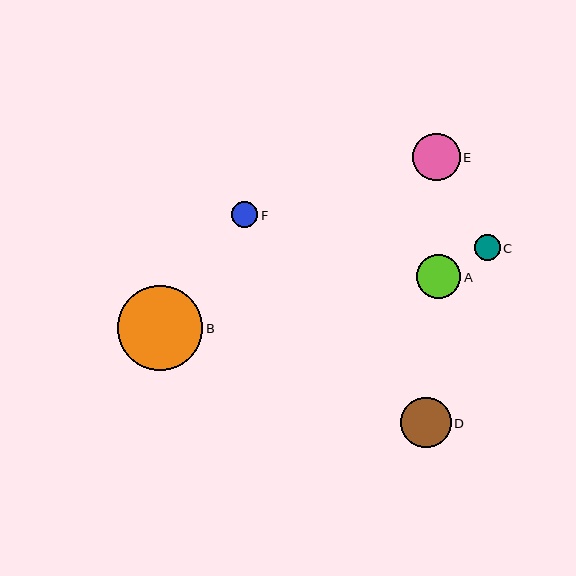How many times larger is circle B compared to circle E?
Circle B is approximately 1.8 times the size of circle E.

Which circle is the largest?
Circle B is the largest with a size of approximately 86 pixels.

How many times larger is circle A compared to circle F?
Circle A is approximately 1.6 times the size of circle F.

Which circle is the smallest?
Circle C is the smallest with a size of approximately 26 pixels.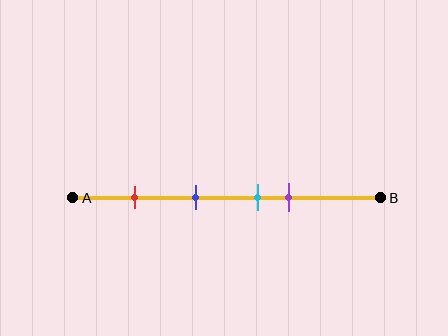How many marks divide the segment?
There are 4 marks dividing the segment.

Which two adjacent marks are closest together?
The cyan and purple marks are the closest adjacent pair.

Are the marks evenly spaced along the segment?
No, the marks are not evenly spaced.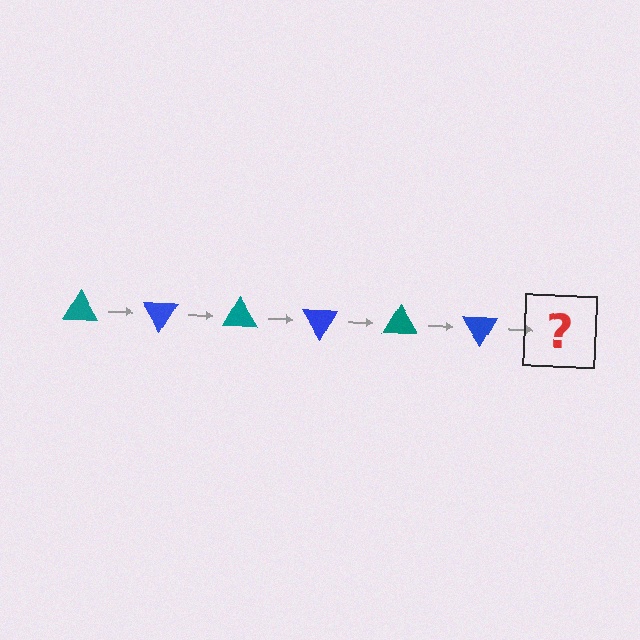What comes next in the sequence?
The next element should be a teal triangle, rotated 360 degrees from the start.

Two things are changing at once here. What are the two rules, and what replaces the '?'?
The two rules are that it rotates 60 degrees each step and the color cycles through teal and blue. The '?' should be a teal triangle, rotated 360 degrees from the start.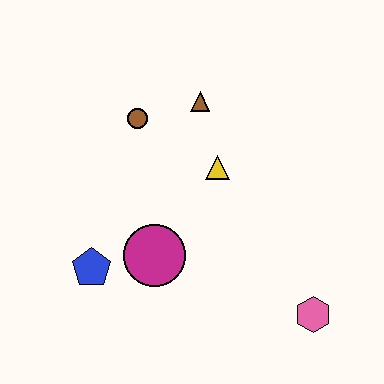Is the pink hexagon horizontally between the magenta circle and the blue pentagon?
No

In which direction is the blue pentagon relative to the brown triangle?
The blue pentagon is below the brown triangle.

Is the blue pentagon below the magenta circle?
Yes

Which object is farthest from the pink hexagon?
The brown circle is farthest from the pink hexagon.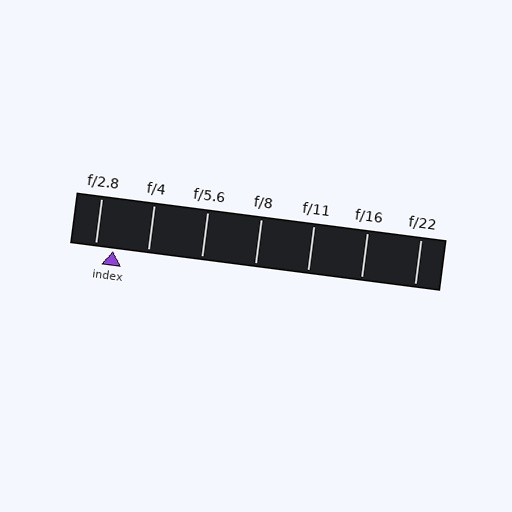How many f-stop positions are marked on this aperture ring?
There are 7 f-stop positions marked.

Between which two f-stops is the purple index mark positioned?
The index mark is between f/2.8 and f/4.